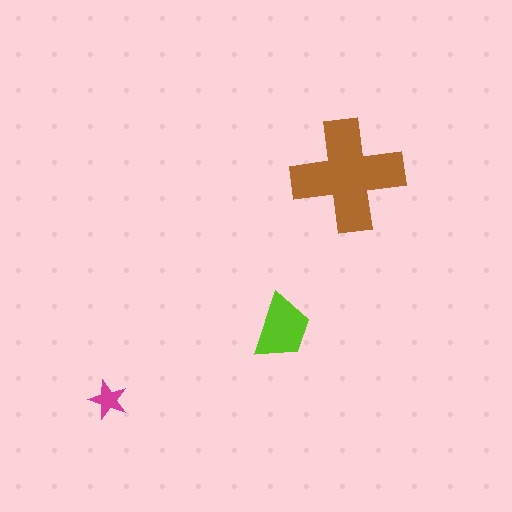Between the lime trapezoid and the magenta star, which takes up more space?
The lime trapezoid.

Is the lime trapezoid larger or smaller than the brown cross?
Smaller.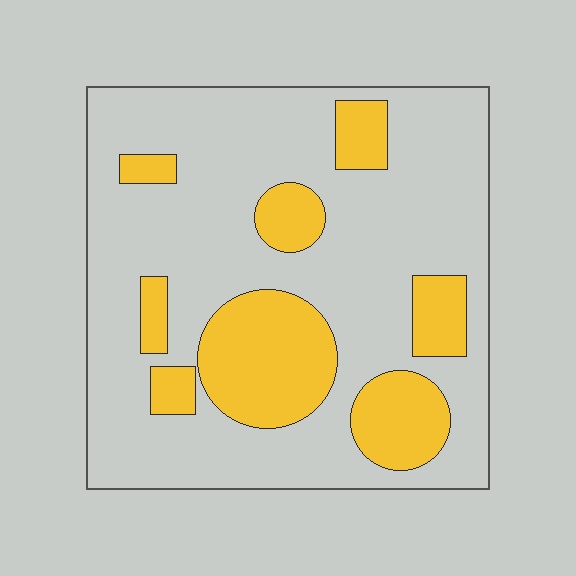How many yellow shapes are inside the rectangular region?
8.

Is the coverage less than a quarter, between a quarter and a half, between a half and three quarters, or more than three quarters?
Between a quarter and a half.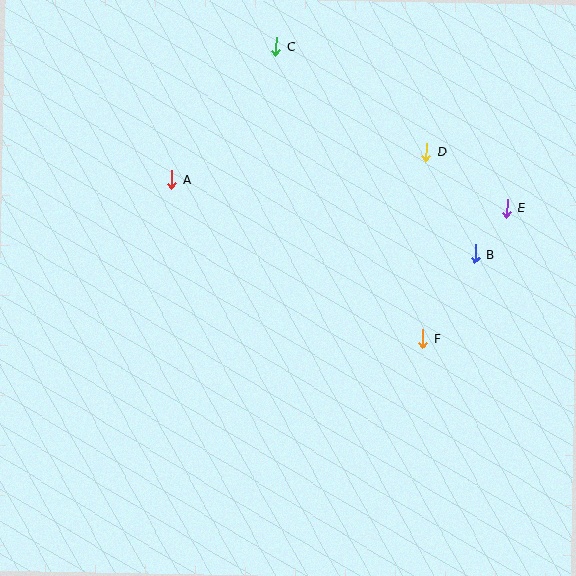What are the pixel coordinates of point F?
Point F is at (423, 339).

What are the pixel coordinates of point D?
Point D is at (426, 152).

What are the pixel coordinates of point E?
Point E is at (507, 208).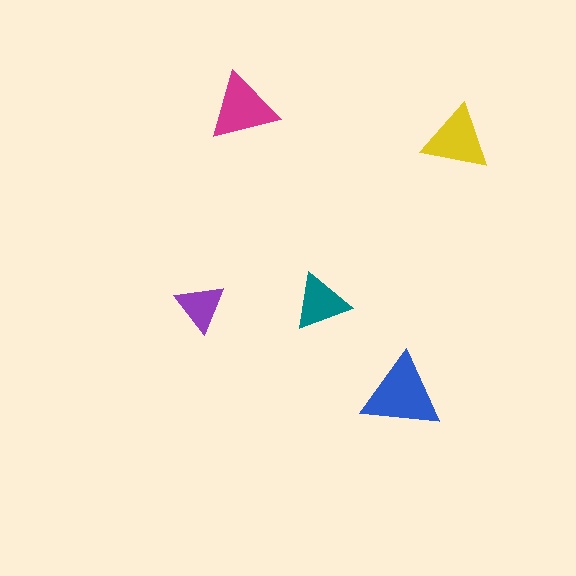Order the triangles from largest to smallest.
the blue one, the magenta one, the yellow one, the teal one, the purple one.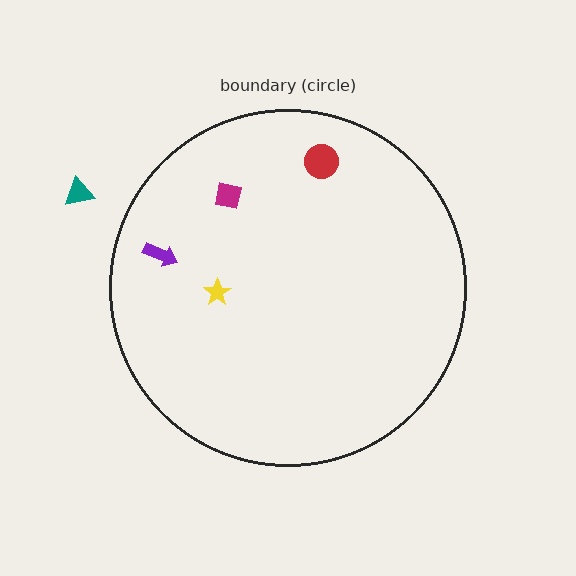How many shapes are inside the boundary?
4 inside, 1 outside.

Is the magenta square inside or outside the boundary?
Inside.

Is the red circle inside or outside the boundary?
Inside.